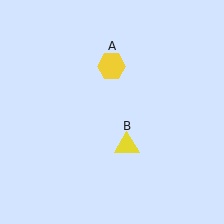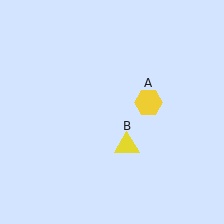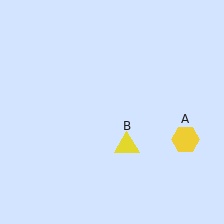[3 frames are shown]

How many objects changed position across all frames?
1 object changed position: yellow hexagon (object A).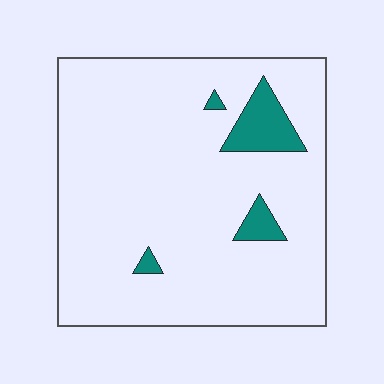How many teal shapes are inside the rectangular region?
4.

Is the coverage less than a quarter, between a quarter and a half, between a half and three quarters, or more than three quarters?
Less than a quarter.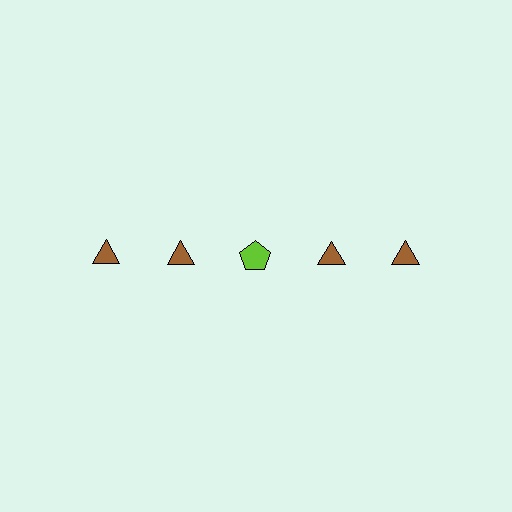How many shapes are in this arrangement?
There are 5 shapes arranged in a grid pattern.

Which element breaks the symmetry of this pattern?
The lime pentagon in the top row, center column breaks the symmetry. All other shapes are brown triangles.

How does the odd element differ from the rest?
It differs in both color (lime instead of brown) and shape (pentagon instead of triangle).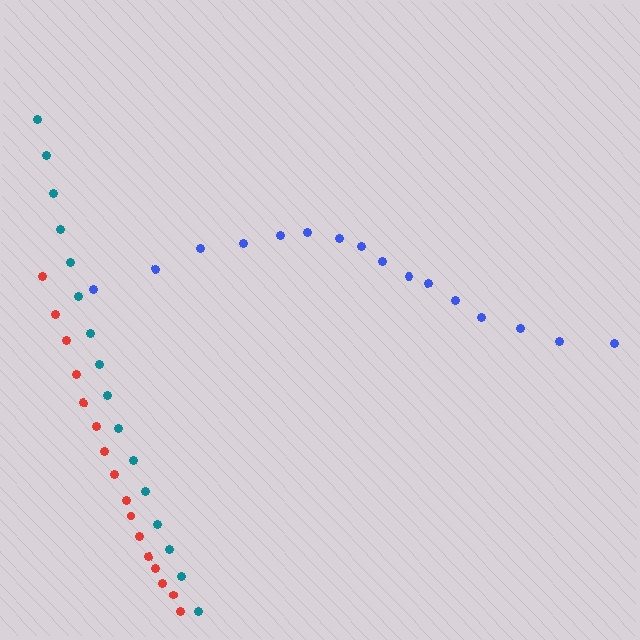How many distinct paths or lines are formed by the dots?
There are 3 distinct paths.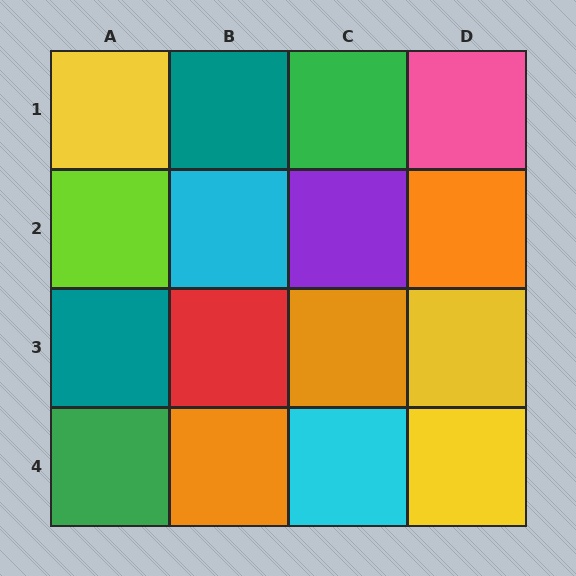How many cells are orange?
3 cells are orange.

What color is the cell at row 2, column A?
Lime.